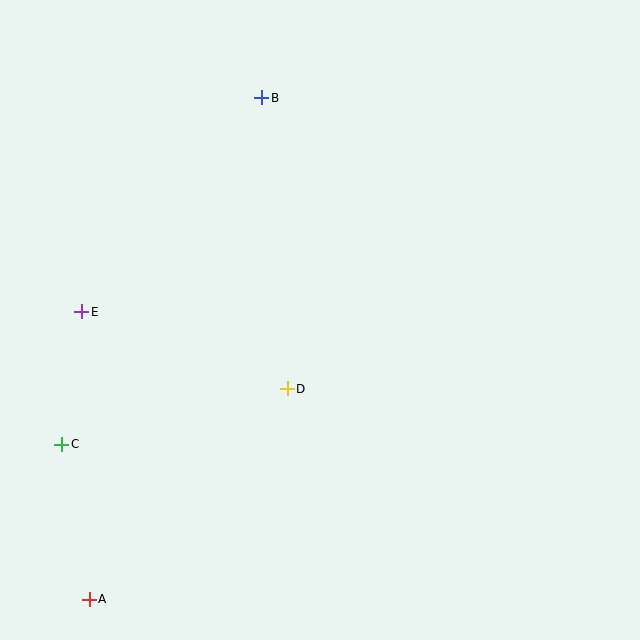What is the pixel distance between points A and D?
The distance between A and D is 289 pixels.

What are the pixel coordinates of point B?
Point B is at (262, 98).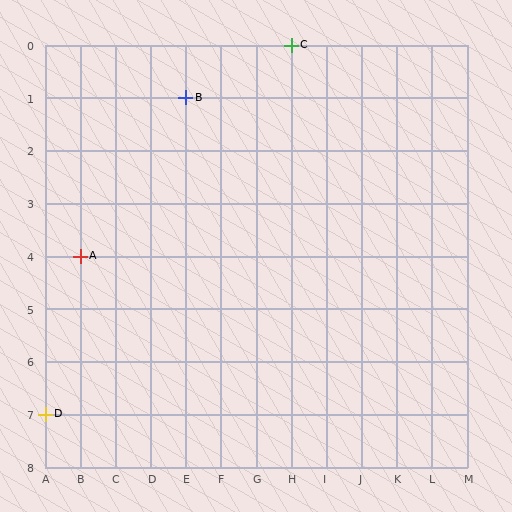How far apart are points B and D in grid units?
Points B and D are 4 columns and 6 rows apart (about 7.2 grid units diagonally).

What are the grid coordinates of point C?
Point C is at grid coordinates (H, 0).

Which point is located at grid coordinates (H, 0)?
Point C is at (H, 0).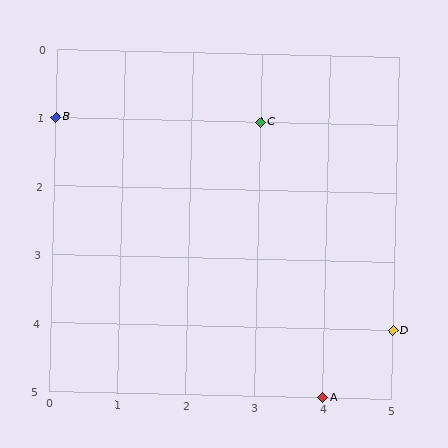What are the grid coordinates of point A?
Point A is at grid coordinates (4, 5).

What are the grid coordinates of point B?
Point B is at grid coordinates (0, 1).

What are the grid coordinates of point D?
Point D is at grid coordinates (5, 4).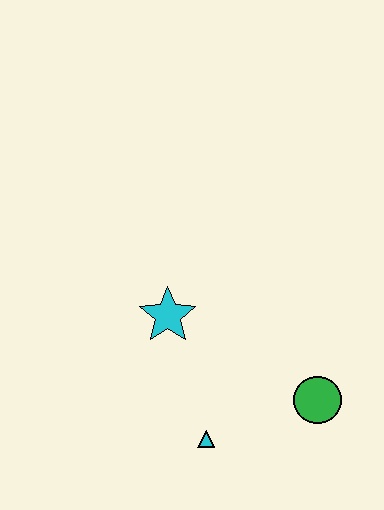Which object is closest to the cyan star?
The cyan triangle is closest to the cyan star.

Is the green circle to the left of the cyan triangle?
No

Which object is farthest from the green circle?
The cyan star is farthest from the green circle.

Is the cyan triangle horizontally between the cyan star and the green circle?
Yes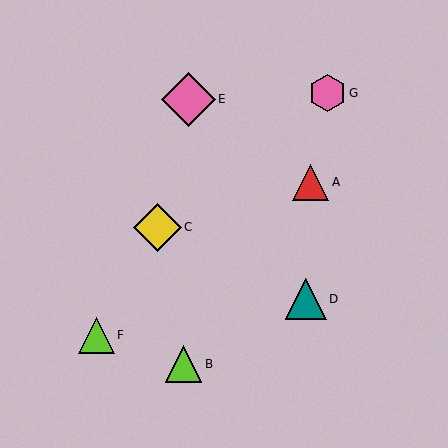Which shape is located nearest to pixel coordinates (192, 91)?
The pink diamond (labeled E) at (188, 99) is nearest to that location.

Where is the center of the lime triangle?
The center of the lime triangle is at (96, 335).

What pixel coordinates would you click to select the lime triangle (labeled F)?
Click at (96, 335) to select the lime triangle F.